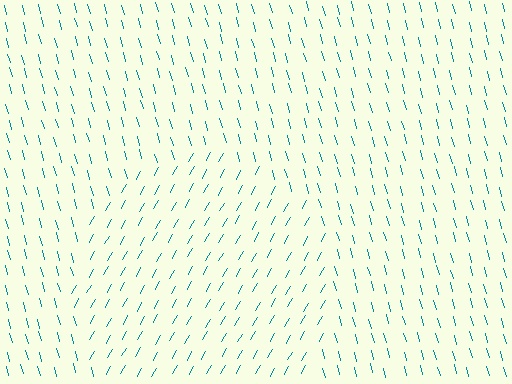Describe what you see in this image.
The image is filled with small teal line segments. A circle region in the image has lines oriented differently from the surrounding lines, creating a visible texture boundary.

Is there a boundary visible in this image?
Yes, there is a texture boundary formed by a change in line orientation.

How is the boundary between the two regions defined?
The boundary is defined purely by a change in line orientation (approximately 45 degrees difference). All lines are the same color and thickness.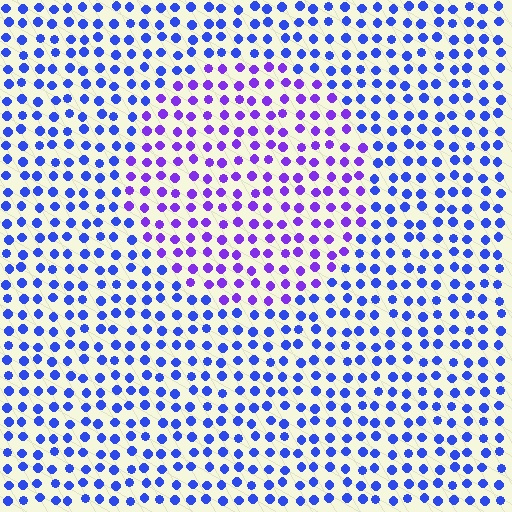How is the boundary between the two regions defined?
The boundary is defined purely by a slight shift in hue (about 36 degrees). Spacing, size, and orientation are identical on both sides.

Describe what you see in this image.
The image is filled with small blue elements in a uniform arrangement. A circle-shaped region is visible where the elements are tinted to a slightly different hue, forming a subtle color boundary.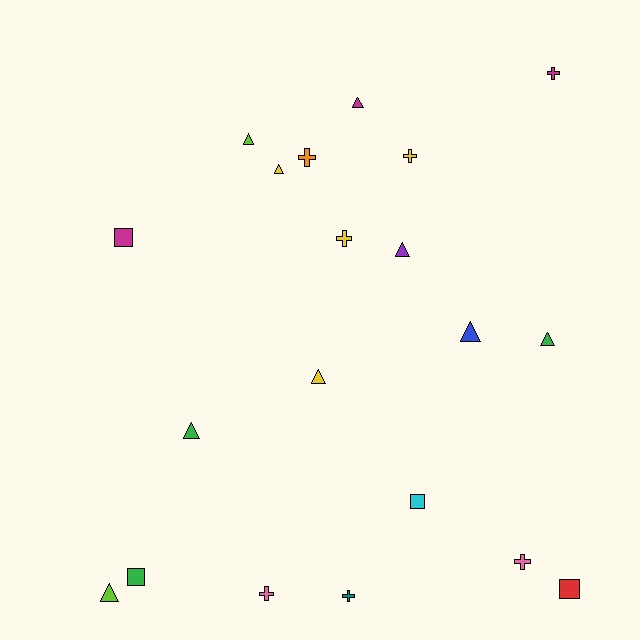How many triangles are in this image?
There are 9 triangles.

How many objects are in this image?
There are 20 objects.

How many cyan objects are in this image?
There is 1 cyan object.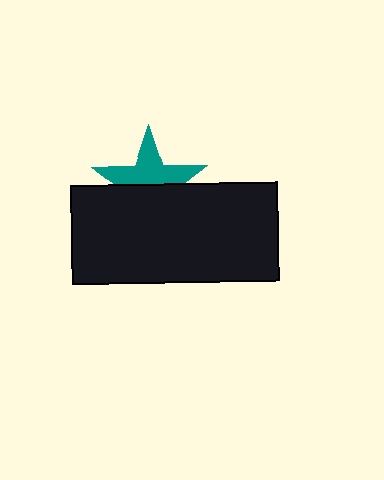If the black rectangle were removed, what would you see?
You would see the complete teal star.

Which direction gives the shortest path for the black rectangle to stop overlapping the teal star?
Moving down gives the shortest separation.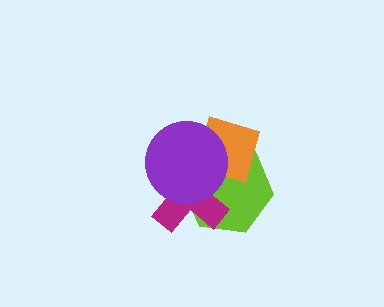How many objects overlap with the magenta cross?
3 objects overlap with the magenta cross.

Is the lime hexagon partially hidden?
Yes, it is partially covered by another shape.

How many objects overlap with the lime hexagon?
3 objects overlap with the lime hexagon.